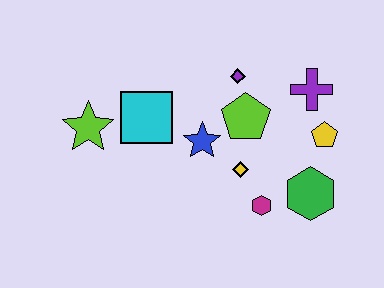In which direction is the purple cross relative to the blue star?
The purple cross is to the right of the blue star.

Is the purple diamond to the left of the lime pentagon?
Yes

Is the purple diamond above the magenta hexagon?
Yes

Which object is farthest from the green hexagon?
The lime star is farthest from the green hexagon.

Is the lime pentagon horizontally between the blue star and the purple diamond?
No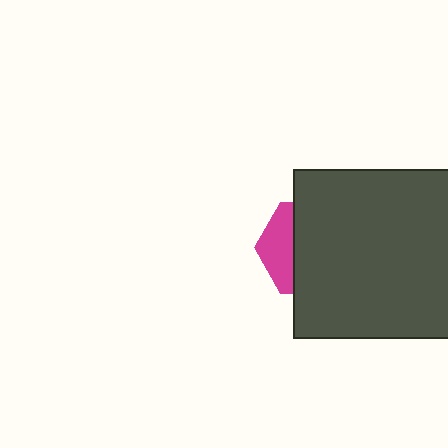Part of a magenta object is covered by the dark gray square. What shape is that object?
It is a hexagon.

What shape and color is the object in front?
The object in front is a dark gray square.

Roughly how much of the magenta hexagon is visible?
A small part of it is visible (roughly 33%).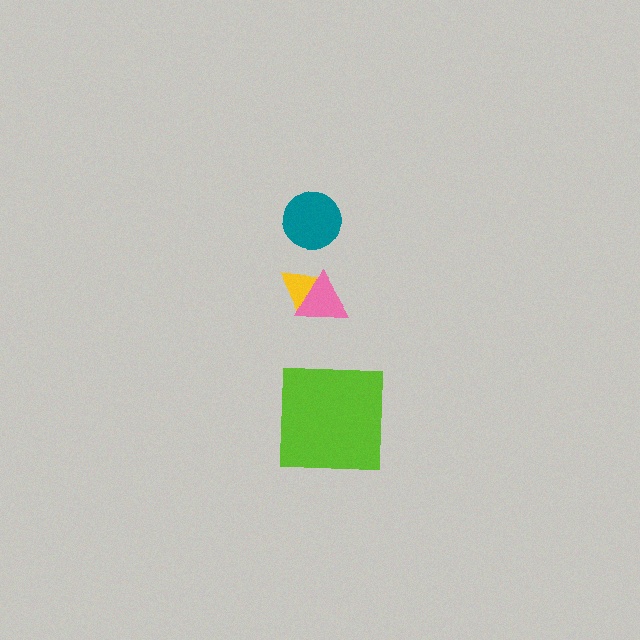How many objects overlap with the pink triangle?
1 object overlaps with the pink triangle.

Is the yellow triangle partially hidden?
Yes, it is partially covered by another shape.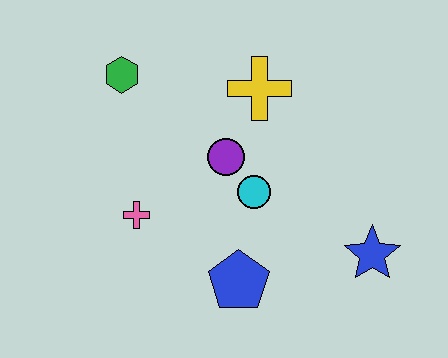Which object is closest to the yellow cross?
The purple circle is closest to the yellow cross.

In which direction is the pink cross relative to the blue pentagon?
The pink cross is to the left of the blue pentagon.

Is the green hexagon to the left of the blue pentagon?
Yes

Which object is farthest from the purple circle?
The blue star is farthest from the purple circle.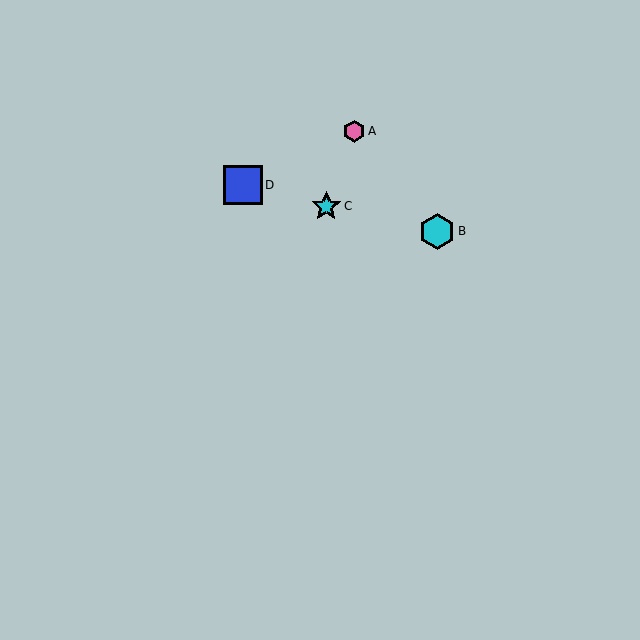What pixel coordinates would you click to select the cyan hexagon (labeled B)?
Click at (437, 231) to select the cyan hexagon B.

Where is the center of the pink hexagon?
The center of the pink hexagon is at (354, 131).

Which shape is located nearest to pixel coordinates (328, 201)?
The cyan star (labeled C) at (326, 206) is nearest to that location.